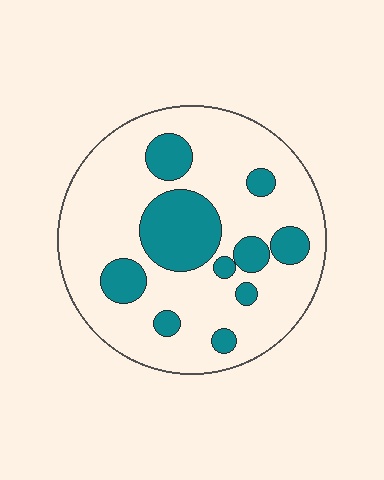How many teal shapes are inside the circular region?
10.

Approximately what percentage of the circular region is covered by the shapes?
Approximately 25%.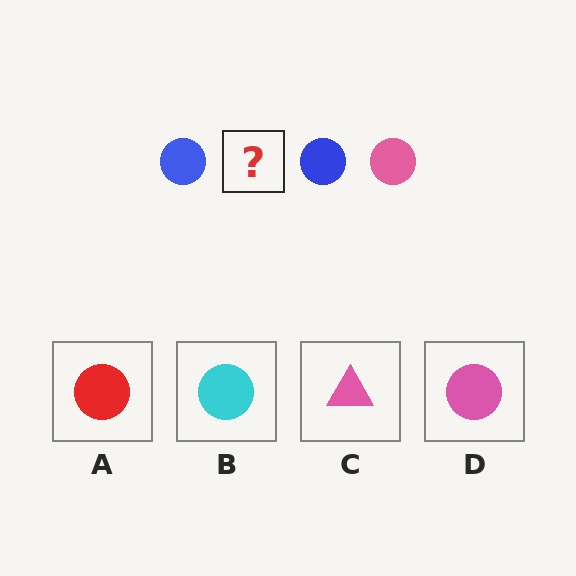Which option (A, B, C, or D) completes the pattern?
D.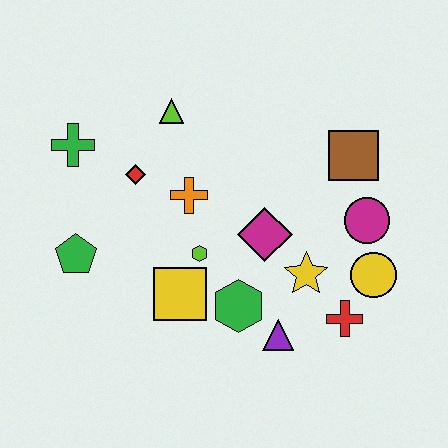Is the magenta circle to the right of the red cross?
Yes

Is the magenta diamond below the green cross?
Yes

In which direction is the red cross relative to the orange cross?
The red cross is to the right of the orange cross.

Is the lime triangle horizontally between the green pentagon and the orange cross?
Yes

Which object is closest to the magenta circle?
The yellow circle is closest to the magenta circle.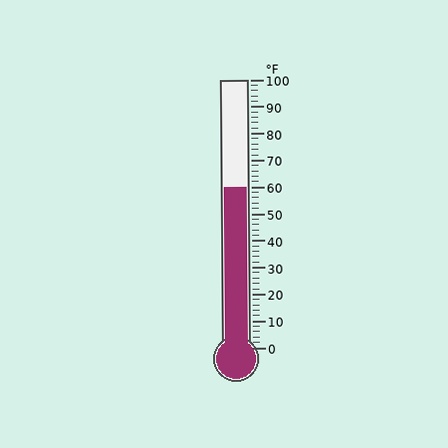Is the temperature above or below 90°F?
The temperature is below 90°F.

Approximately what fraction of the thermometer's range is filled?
The thermometer is filled to approximately 60% of its range.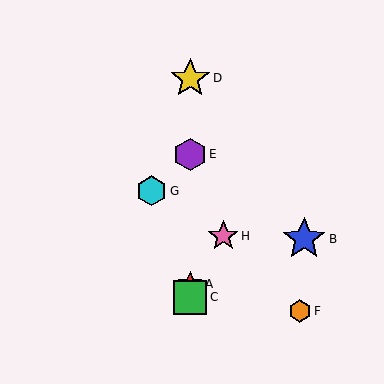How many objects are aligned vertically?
4 objects (A, C, D, E) are aligned vertically.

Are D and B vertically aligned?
No, D is at x≈190 and B is at x≈304.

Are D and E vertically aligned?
Yes, both are at x≈190.